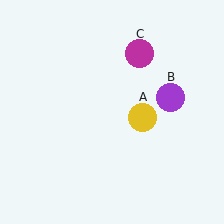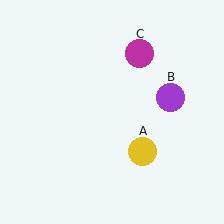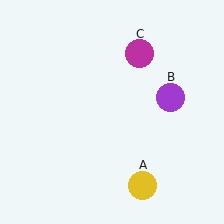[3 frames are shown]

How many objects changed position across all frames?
1 object changed position: yellow circle (object A).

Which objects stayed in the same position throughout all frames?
Purple circle (object B) and magenta circle (object C) remained stationary.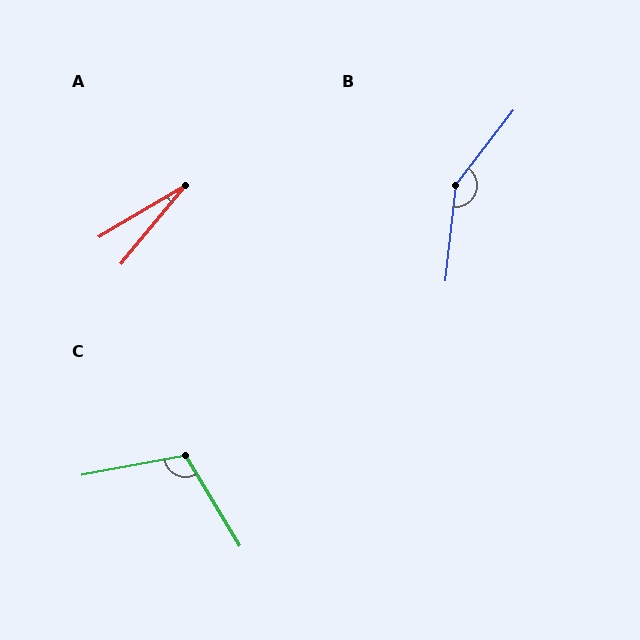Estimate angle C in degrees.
Approximately 110 degrees.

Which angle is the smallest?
A, at approximately 20 degrees.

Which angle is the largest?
B, at approximately 149 degrees.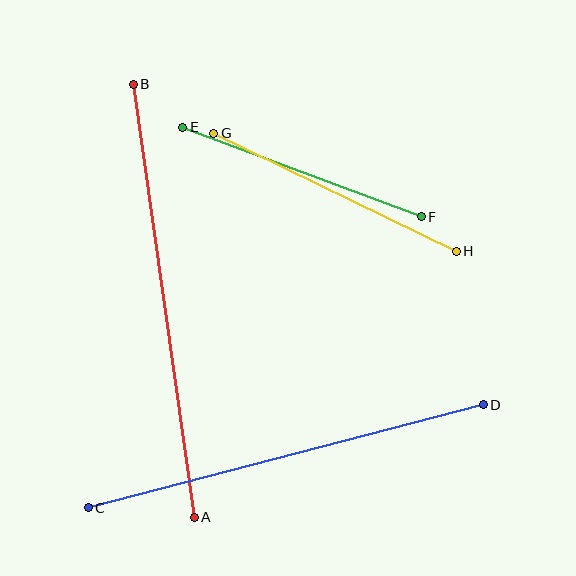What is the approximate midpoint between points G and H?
The midpoint is at approximately (335, 192) pixels.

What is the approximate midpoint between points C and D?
The midpoint is at approximately (286, 456) pixels.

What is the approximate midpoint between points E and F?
The midpoint is at approximately (302, 172) pixels.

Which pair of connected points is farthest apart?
Points A and B are farthest apart.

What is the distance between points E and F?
The distance is approximately 255 pixels.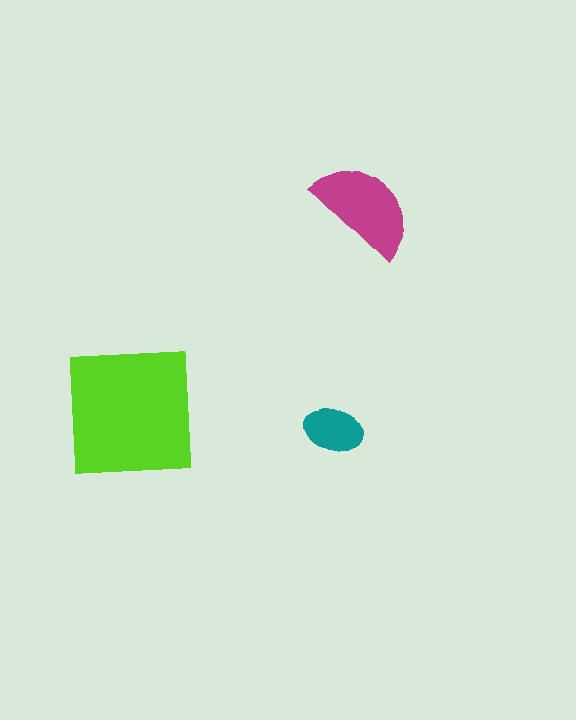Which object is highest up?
The magenta semicircle is topmost.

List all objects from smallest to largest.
The teal ellipse, the magenta semicircle, the lime square.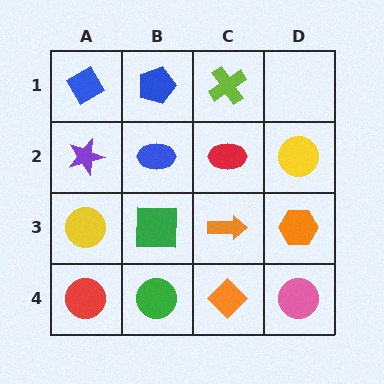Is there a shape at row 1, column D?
No, that cell is empty.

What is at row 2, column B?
A blue ellipse.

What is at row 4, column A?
A red circle.